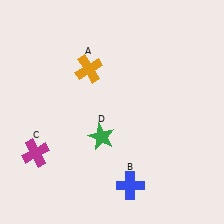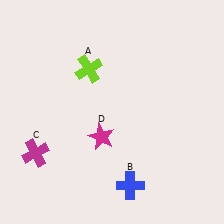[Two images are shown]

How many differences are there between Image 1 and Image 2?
There are 2 differences between the two images.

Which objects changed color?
A changed from orange to lime. D changed from green to magenta.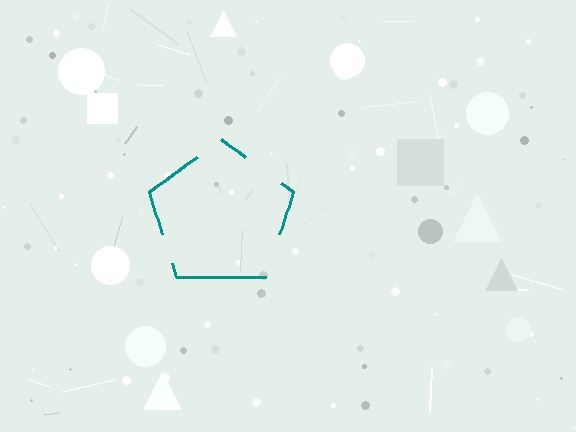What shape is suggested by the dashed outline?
The dashed outline suggests a pentagon.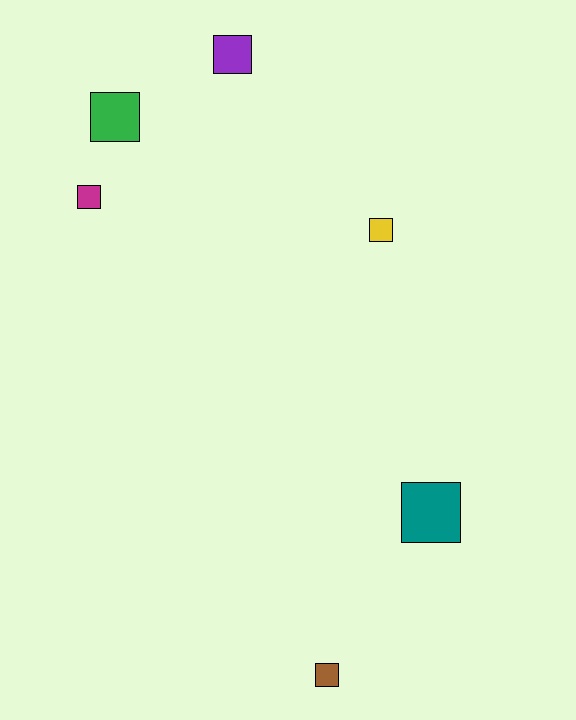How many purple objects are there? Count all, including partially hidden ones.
There is 1 purple object.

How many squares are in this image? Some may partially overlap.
There are 6 squares.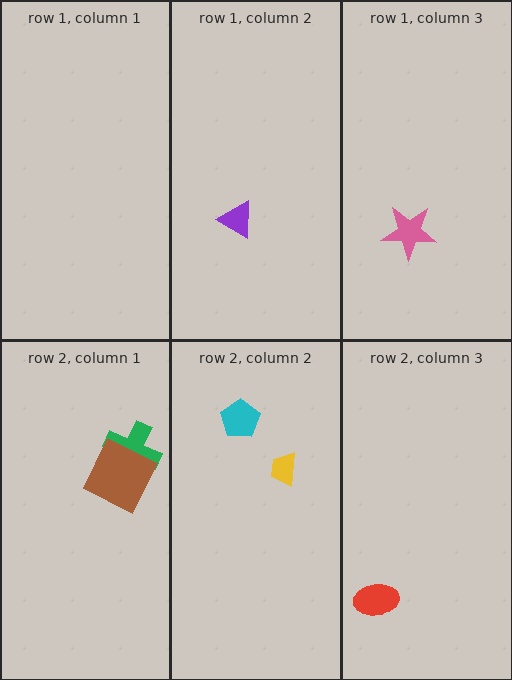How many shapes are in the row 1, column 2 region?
1.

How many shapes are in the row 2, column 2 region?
2.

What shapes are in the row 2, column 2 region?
The cyan pentagon, the yellow trapezoid.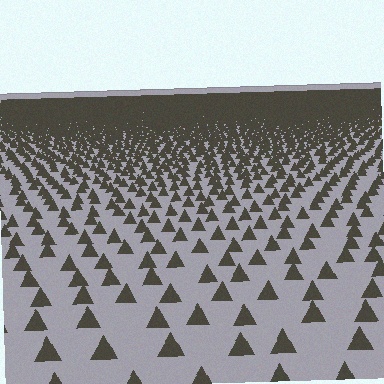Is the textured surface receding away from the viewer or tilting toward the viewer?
The surface is receding away from the viewer. Texture elements get smaller and denser toward the top.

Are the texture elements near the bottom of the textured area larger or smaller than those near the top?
Larger. Near the bottom, elements are closer to the viewer and appear at a bigger on-screen size.